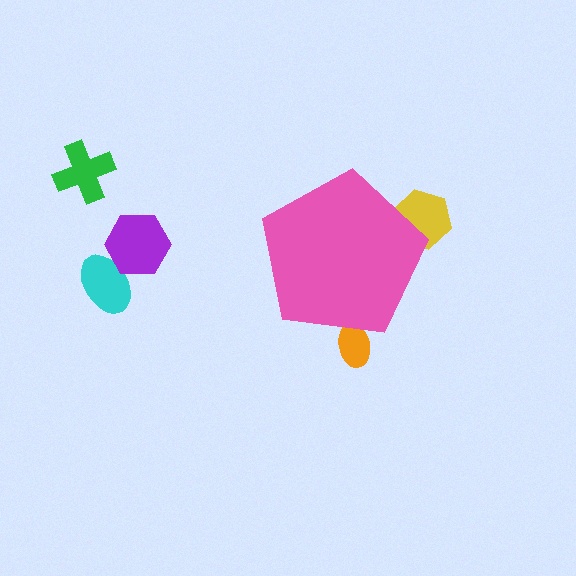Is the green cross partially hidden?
No, the green cross is fully visible.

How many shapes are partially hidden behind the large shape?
2 shapes are partially hidden.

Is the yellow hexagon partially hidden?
Yes, the yellow hexagon is partially hidden behind the pink pentagon.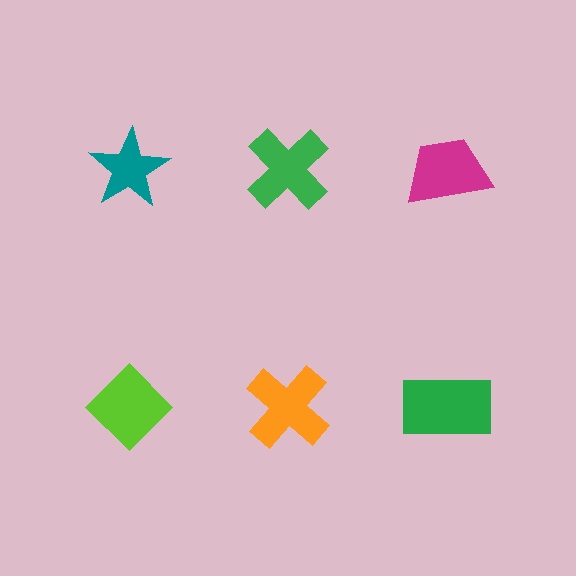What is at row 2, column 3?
A green rectangle.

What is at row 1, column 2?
A green cross.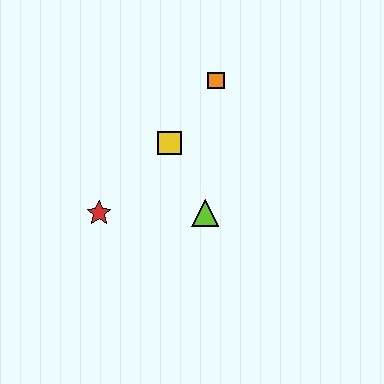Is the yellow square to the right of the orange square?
No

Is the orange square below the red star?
No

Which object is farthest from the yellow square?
The red star is farthest from the yellow square.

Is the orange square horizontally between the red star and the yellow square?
No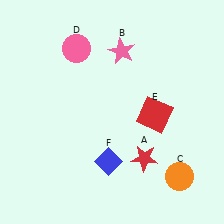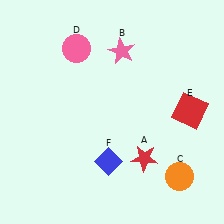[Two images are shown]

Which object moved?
The red square (E) moved right.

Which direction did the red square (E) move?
The red square (E) moved right.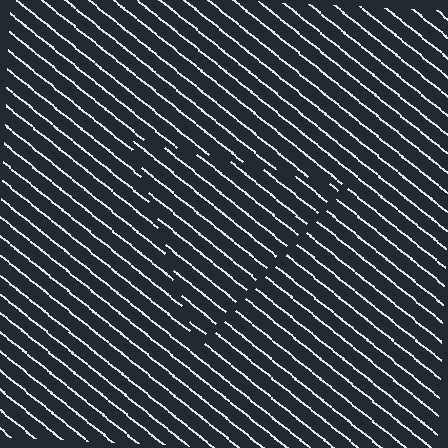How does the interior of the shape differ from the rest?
The interior of the shape contains the same grating, shifted by half a period — the contour is defined by the phase discontinuity where line-ends from the inner and outer gratings abut.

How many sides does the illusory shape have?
3 sides — the line-ends trace a triangle.